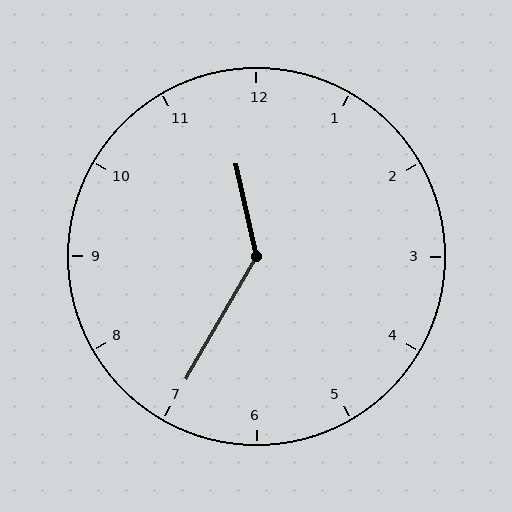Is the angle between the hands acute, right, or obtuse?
It is obtuse.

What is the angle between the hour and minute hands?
Approximately 138 degrees.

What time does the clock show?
11:35.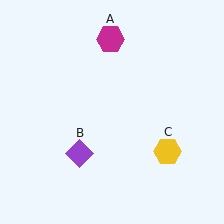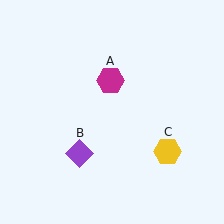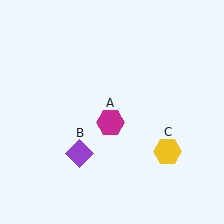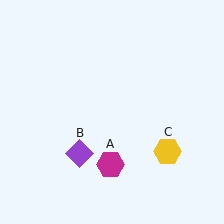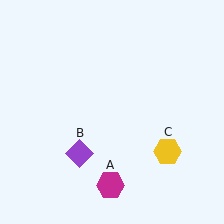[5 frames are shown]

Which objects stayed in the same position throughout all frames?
Purple diamond (object B) and yellow hexagon (object C) remained stationary.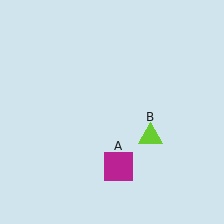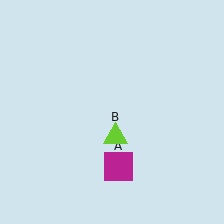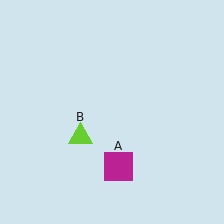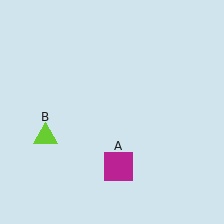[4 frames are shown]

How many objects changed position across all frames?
1 object changed position: lime triangle (object B).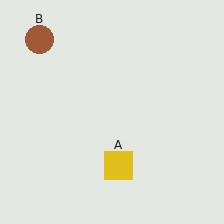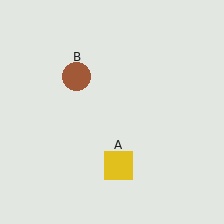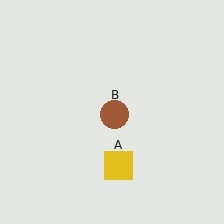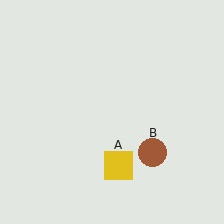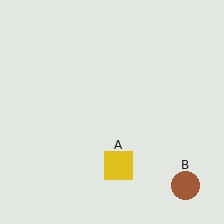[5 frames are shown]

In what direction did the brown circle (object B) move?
The brown circle (object B) moved down and to the right.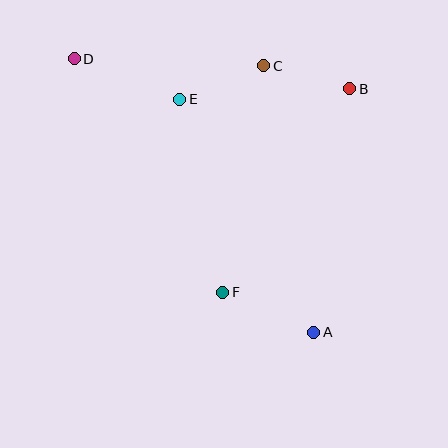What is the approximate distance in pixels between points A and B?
The distance between A and B is approximately 246 pixels.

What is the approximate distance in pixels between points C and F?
The distance between C and F is approximately 231 pixels.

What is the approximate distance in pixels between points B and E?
The distance between B and E is approximately 170 pixels.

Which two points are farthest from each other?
Points A and D are farthest from each other.